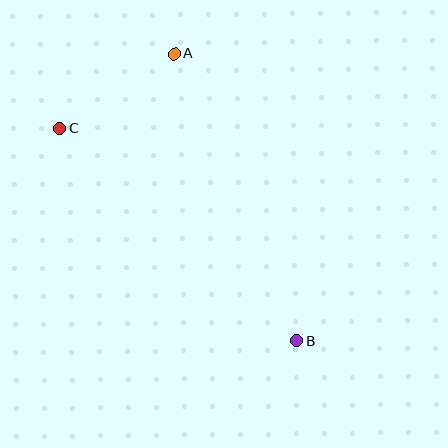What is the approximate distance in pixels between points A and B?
The distance between A and B is approximately 313 pixels.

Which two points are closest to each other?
Points A and C are closest to each other.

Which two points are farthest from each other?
Points B and C are farthest from each other.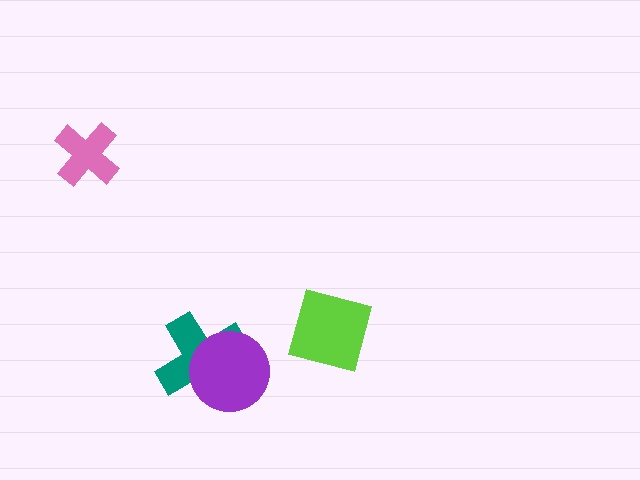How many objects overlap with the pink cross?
0 objects overlap with the pink cross.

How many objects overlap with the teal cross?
1 object overlaps with the teal cross.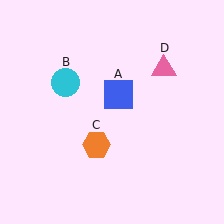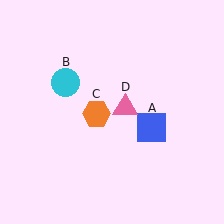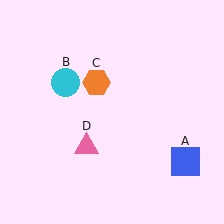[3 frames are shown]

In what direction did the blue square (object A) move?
The blue square (object A) moved down and to the right.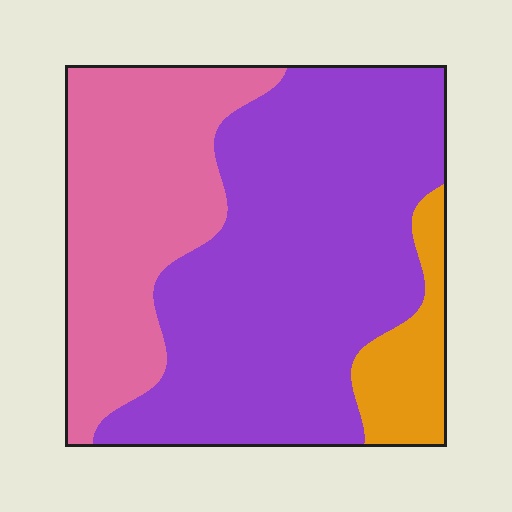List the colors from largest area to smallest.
From largest to smallest: purple, pink, orange.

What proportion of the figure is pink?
Pink takes up about one third (1/3) of the figure.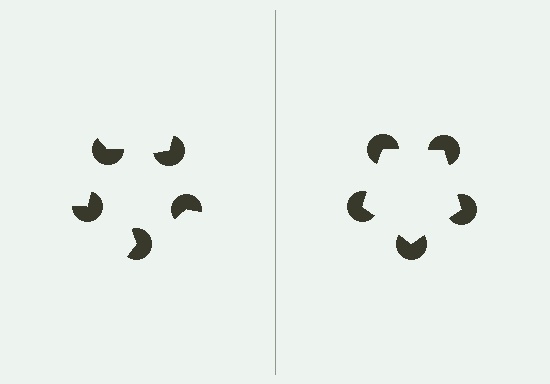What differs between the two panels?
The pac-man discs are positioned identically on both sides; only the wedge orientations differ. On the right they align to a pentagon; on the left they are misaligned.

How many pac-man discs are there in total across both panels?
10 — 5 on each side.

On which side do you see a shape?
An illusory pentagon appears on the right side. On the left side the wedge cuts are rotated, so no coherent shape forms.